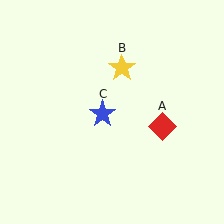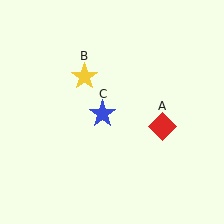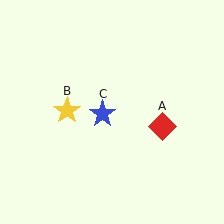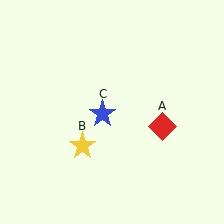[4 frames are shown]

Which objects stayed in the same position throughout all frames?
Red diamond (object A) and blue star (object C) remained stationary.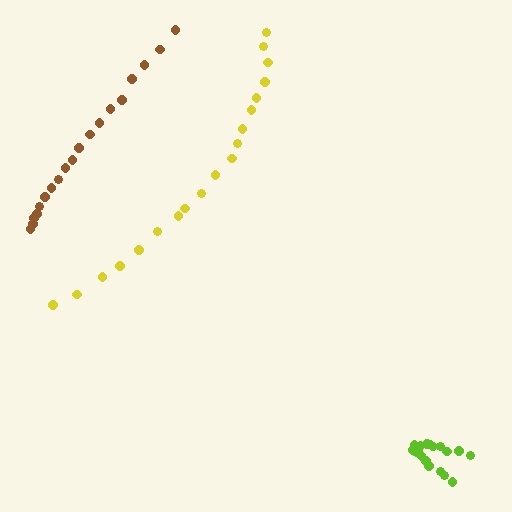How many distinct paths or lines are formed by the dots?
There are 3 distinct paths.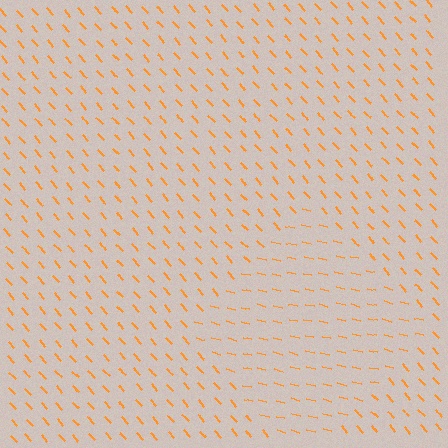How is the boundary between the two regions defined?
The boundary is defined purely by a change in line orientation (approximately 35 degrees difference). All lines are the same color and thickness.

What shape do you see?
I see a diamond.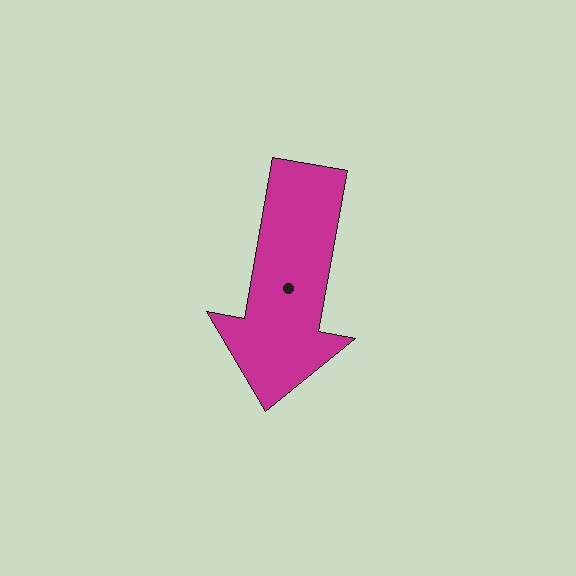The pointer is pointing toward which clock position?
Roughly 6 o'clock.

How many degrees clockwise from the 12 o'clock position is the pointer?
Approximately 190 degrees.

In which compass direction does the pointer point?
South.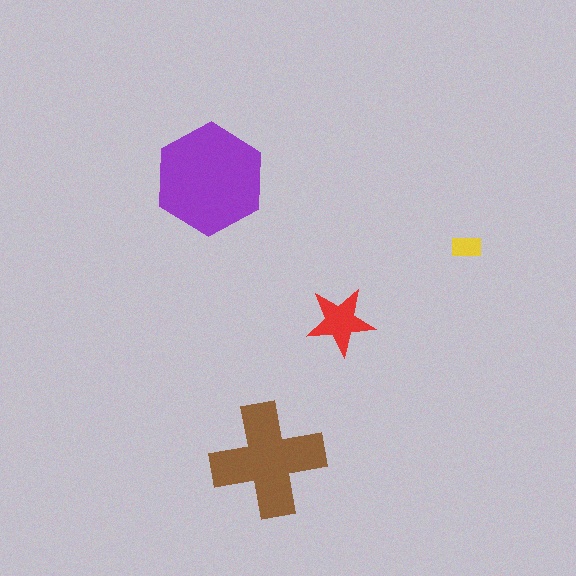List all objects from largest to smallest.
The purple hexagon, the brown cross, the red star, the yellow rectangle.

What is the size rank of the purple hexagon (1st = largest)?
1st.